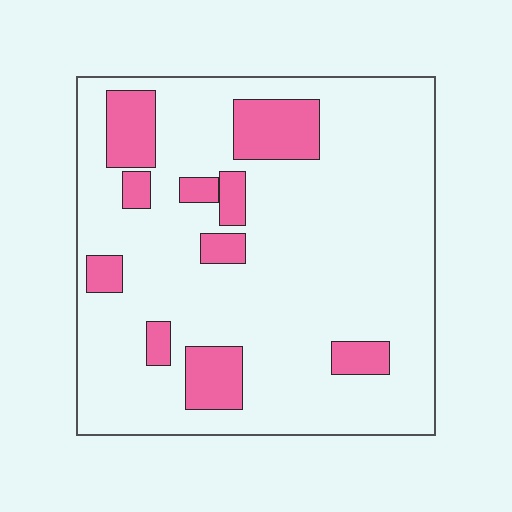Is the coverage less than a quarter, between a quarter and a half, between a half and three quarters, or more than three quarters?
Less than a quarter.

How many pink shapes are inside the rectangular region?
10.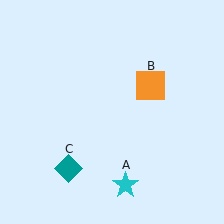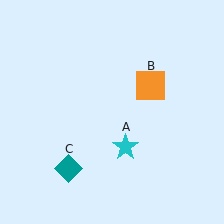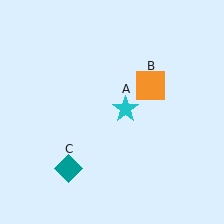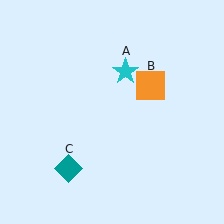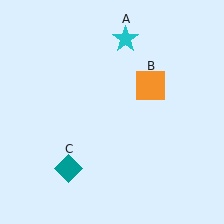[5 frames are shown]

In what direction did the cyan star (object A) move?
The cyan star (object A) moved up.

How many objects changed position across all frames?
1 object changed position: cyan star (object A).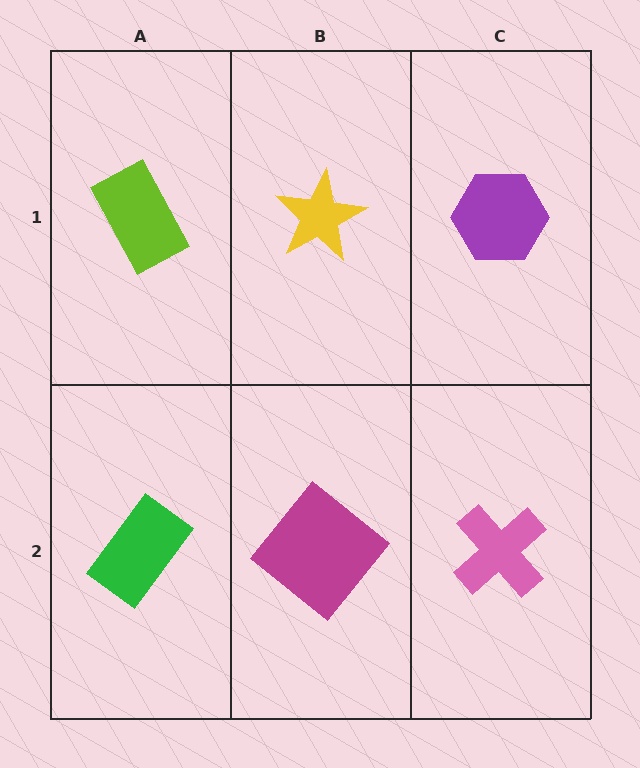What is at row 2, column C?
A pink cross.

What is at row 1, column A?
A lime rectangle.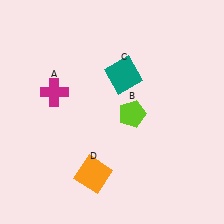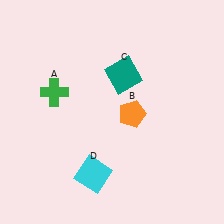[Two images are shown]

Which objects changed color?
A changed from magenta to green. B changed from lime to orange. D changed from orange to cyan.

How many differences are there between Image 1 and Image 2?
There are 3 differences between the two images.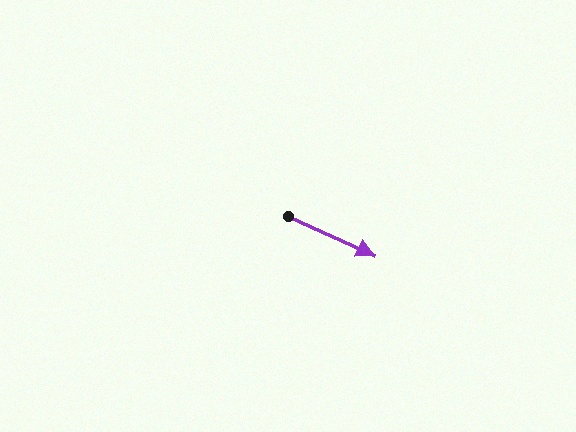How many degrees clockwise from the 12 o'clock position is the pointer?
Approximately 115 degrees.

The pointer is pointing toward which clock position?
Roughly 4 o'clock.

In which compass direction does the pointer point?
Southeast.